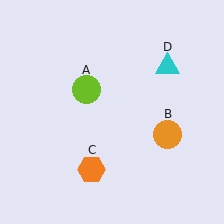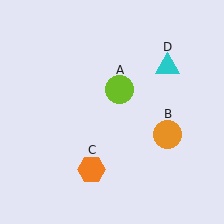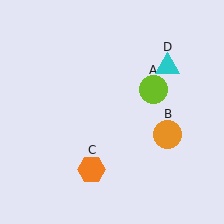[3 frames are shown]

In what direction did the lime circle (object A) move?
The lime circle (object A) moved right.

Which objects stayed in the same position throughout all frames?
Orange circle (object B) and orange hexagon (object C) and cyan triangle (object D) remained stationary.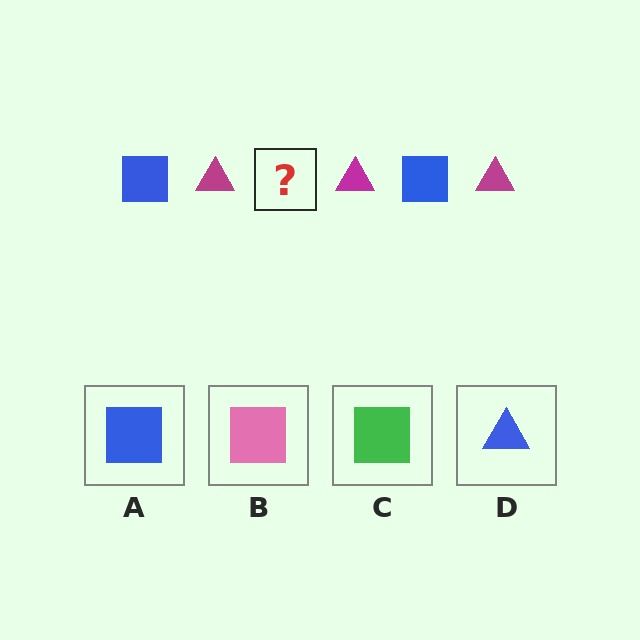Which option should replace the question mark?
Option A.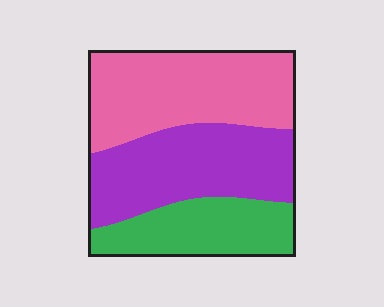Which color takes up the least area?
Green, at roughly 25%.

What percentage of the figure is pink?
Pink covers 40% of the figure.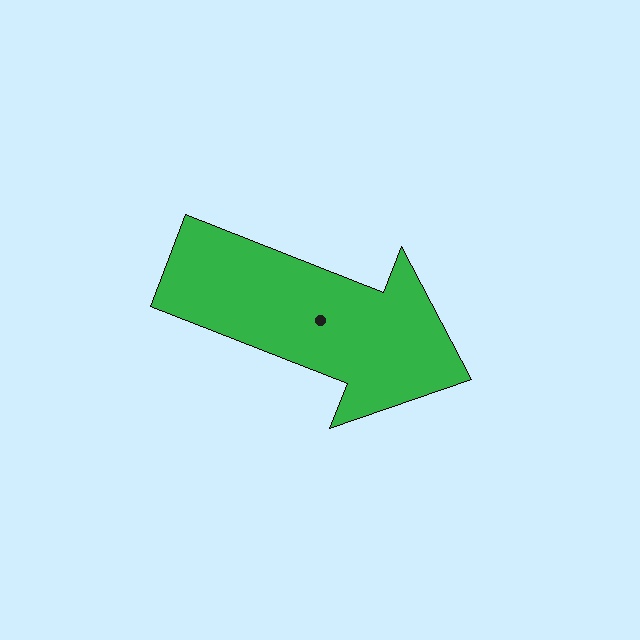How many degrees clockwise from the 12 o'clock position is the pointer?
Approximately 111 degrees.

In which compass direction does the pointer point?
East.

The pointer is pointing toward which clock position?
Roughly 4 o'clock.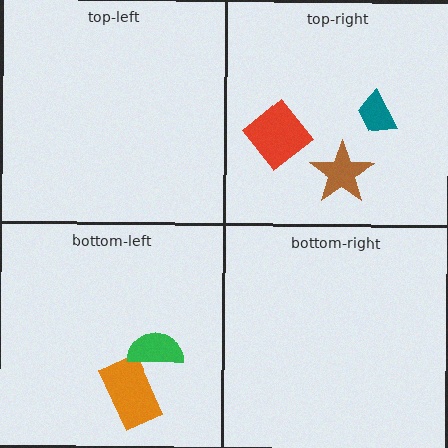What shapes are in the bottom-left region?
The orange rectangle, the green semicircle.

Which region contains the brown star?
The top-right region.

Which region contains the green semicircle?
The bottom-left region.